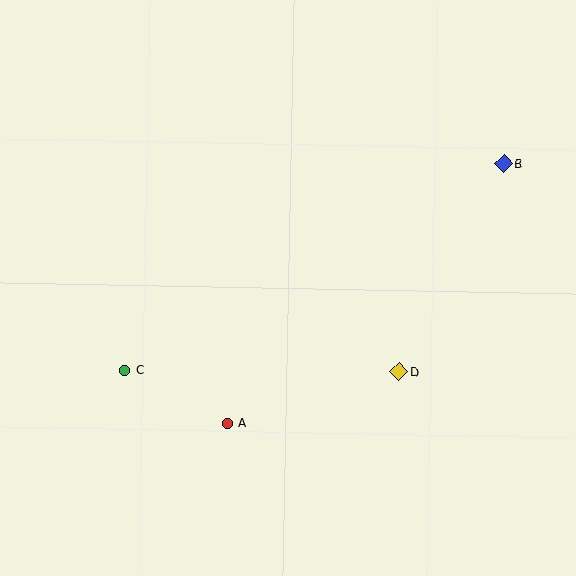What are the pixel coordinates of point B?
Point B is at (504, 164).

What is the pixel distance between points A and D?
The distance between A and D is 179 pixels.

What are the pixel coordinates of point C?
Point C is at (125, 370).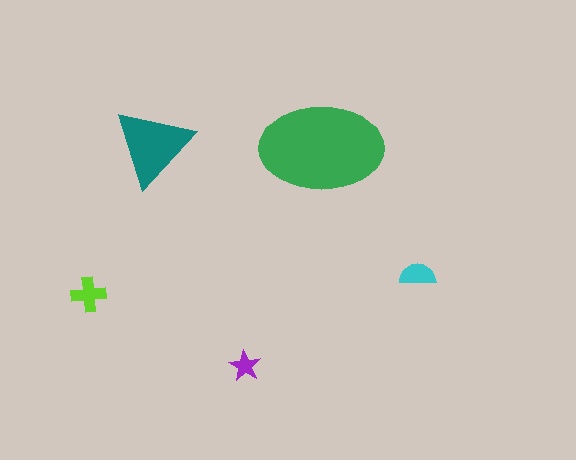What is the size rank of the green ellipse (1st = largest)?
1st.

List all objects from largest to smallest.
The green ellipse, the teal triangle, the lime cross, the cyan semicircle, the purple star.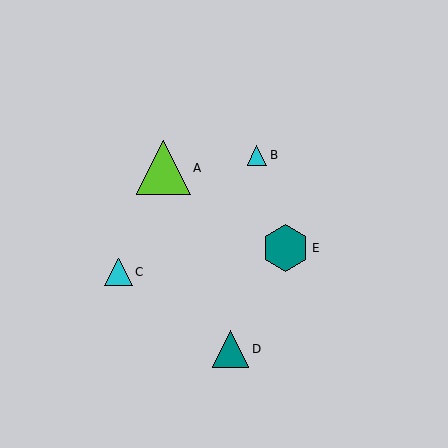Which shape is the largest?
The lime triangle (labeled A) is the largest.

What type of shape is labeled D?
Shape D is a teal triangle.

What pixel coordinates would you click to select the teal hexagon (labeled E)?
Click at (285, 248) to select the teal hexagon E.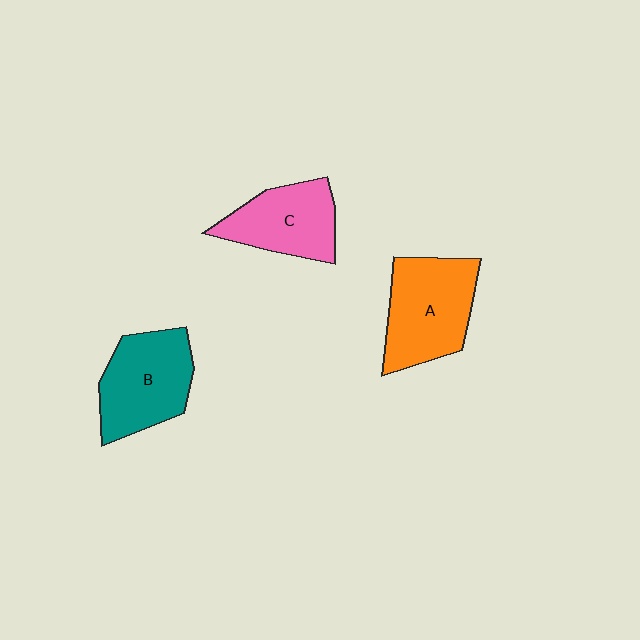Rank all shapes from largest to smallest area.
From largest to smallest: A (orange), B (teal), C (pink).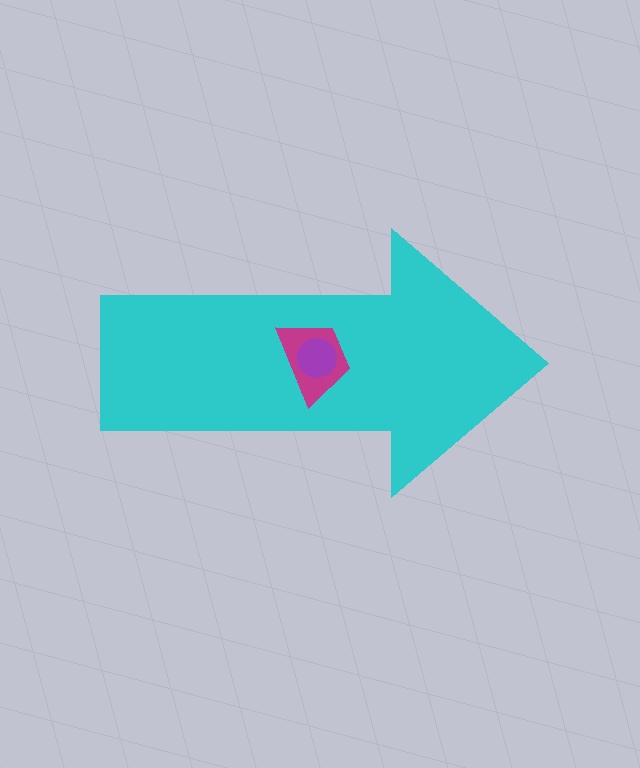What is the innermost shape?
The purple circle.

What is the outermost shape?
The cyan arrow.